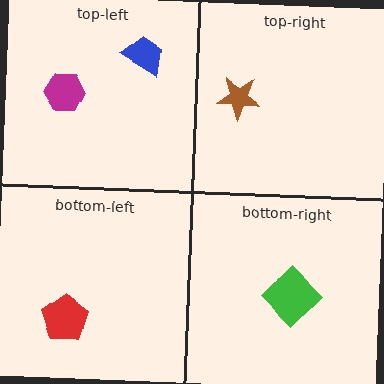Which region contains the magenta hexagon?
The top-left region.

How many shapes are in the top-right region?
1.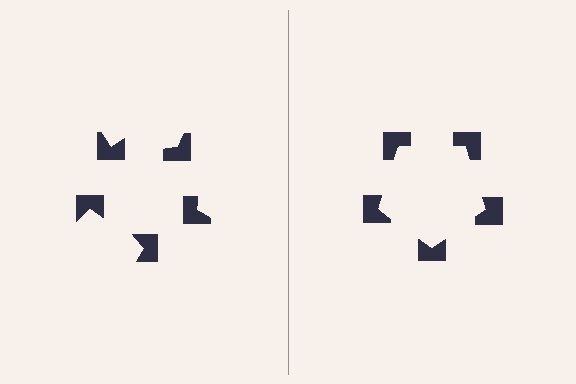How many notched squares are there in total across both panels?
10 — 5 on each side.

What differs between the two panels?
The notched squares are positioned identically on both sides; only the wedge orientations differ. On the right they align to a pentagon; on the left they are misaligned.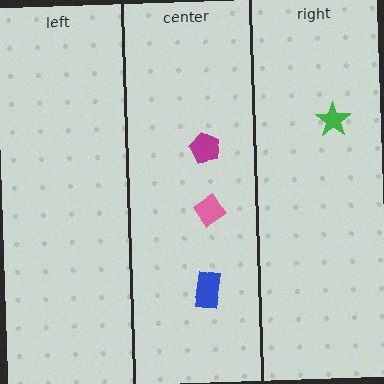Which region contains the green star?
The right region.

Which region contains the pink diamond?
The center region.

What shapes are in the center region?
The pink diamond, the blue rectangle, the magenta pentagon.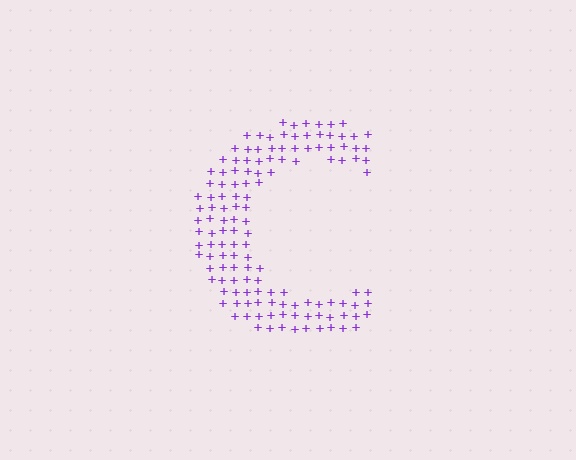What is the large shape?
The large shape is the letter C.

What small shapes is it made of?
It is made of small plus signs.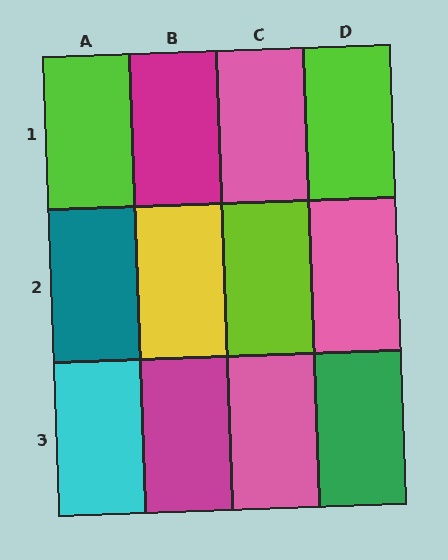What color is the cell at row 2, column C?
Lime.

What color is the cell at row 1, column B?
Magenta.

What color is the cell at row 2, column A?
Teal.